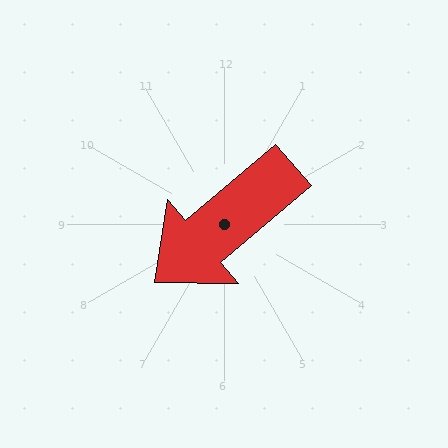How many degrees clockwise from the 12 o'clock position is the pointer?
Approximately 230 degrees.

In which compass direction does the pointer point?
Southwest.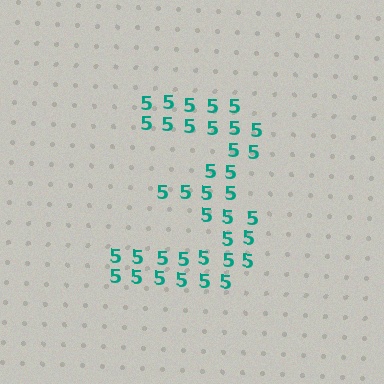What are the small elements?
The small elements are digit 5's.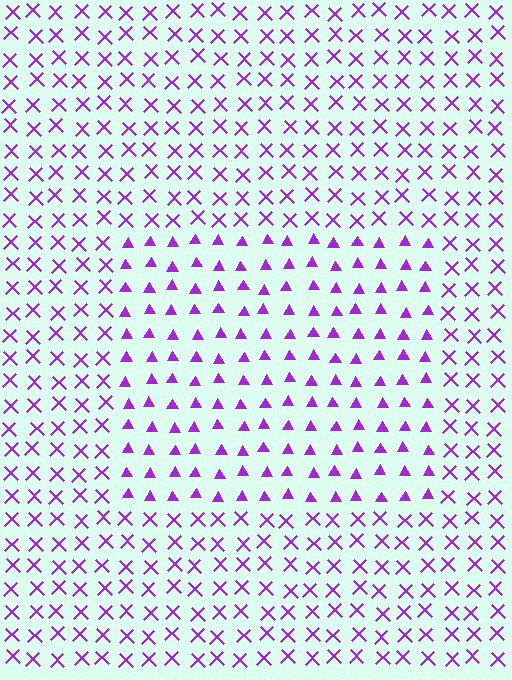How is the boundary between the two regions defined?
The boundary is defined by a change in element shape: triangles inside vs. X marks outside. All elements share the same color and spacing.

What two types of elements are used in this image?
The image uses triangles inside the rectangle region and X marks outside it.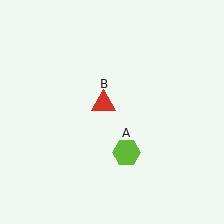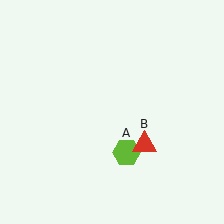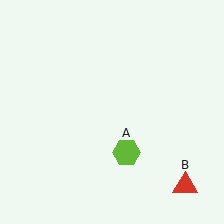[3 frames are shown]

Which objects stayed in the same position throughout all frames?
Lime hexagon (object A) remained stationary.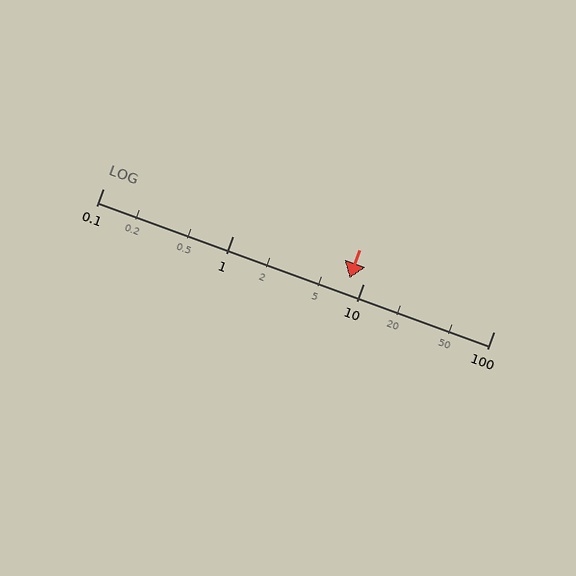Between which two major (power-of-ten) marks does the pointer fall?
The pointer is between 1 and 10.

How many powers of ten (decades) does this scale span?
The scale spans 3 decades, from 0.1 to 100.